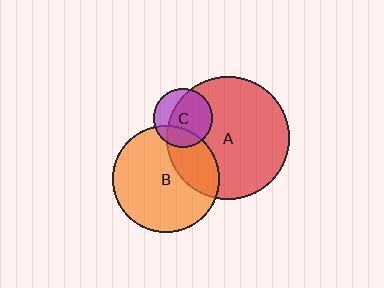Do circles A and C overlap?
Yes.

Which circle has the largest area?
Circle A (red).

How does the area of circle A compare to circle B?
Approximately 1.3 times.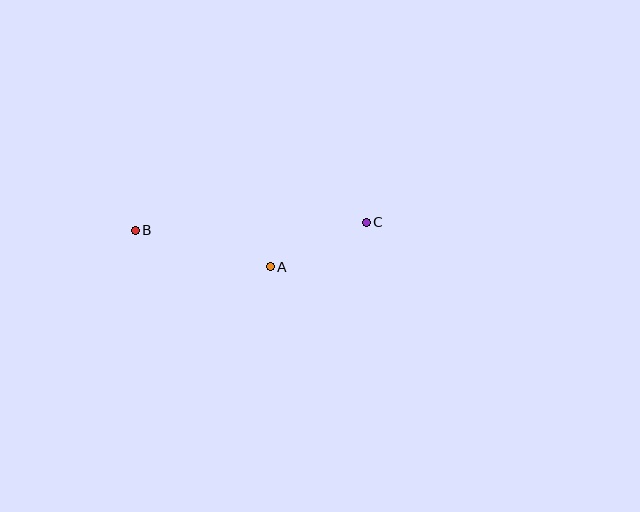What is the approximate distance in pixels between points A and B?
The distance between A and B is approximately 140 pixels.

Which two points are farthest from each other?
Points B and C are farthest from each other.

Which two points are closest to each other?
Points A and C are closest to each other.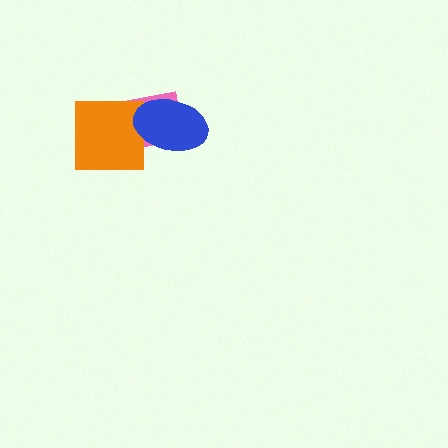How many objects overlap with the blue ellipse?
2 objects overlap with the blue ellipse.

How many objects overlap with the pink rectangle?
2 objects overlap with the pink rectangle.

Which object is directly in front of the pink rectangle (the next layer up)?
The orange square is directly in front of the pink rectangle.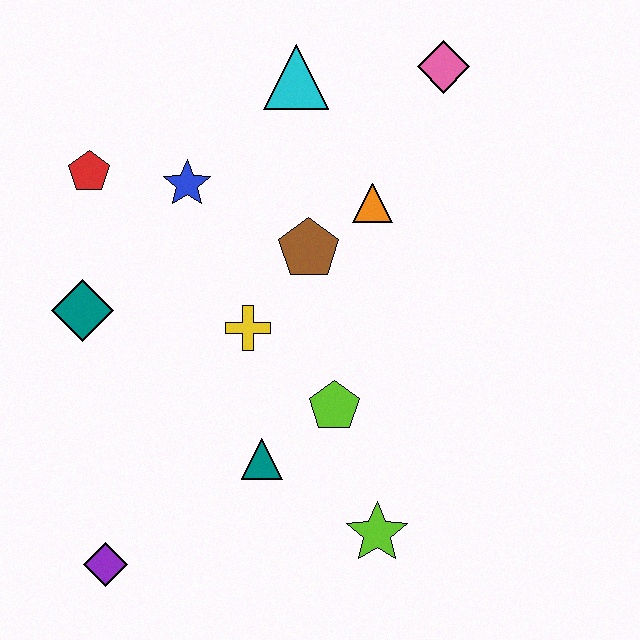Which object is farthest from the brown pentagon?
The purple diamond is farthest from the brown pentagon.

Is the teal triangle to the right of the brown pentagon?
No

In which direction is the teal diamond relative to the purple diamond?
The teal diamond is above the purple diamond.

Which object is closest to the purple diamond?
The teal triangle is closest to the purple diamond.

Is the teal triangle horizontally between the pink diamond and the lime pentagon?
No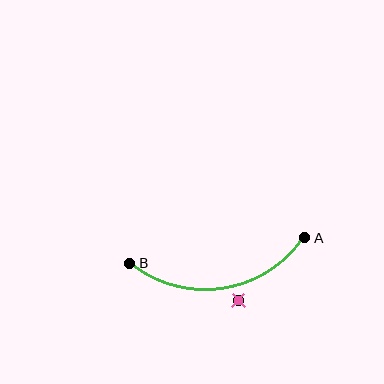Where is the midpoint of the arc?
The arc midpoint is the point on the curve farthest from the straight line joining A and B. It sits below that line.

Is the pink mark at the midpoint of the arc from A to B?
No — the pink mark does not lie on the arc at all. It sits slightly outside the curve.